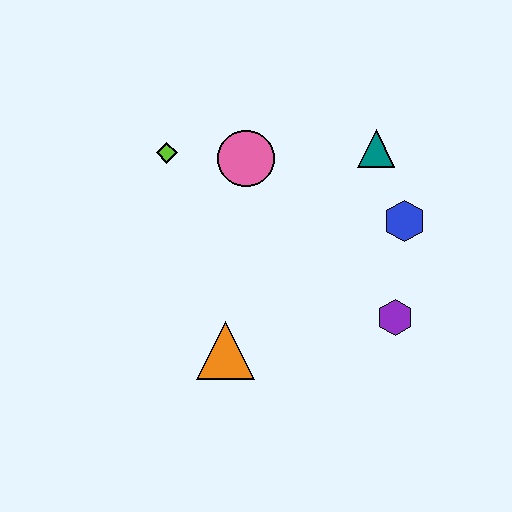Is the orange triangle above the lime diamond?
No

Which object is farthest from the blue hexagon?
The lime diamond is farthest from the blue hexagon.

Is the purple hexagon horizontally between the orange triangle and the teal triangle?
No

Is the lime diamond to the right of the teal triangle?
No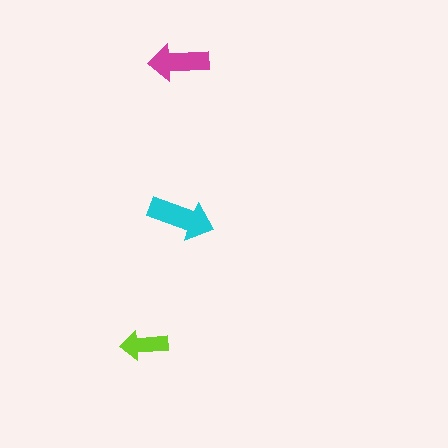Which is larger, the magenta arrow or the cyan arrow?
The cyan one.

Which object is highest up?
The magenta arrow is topmost.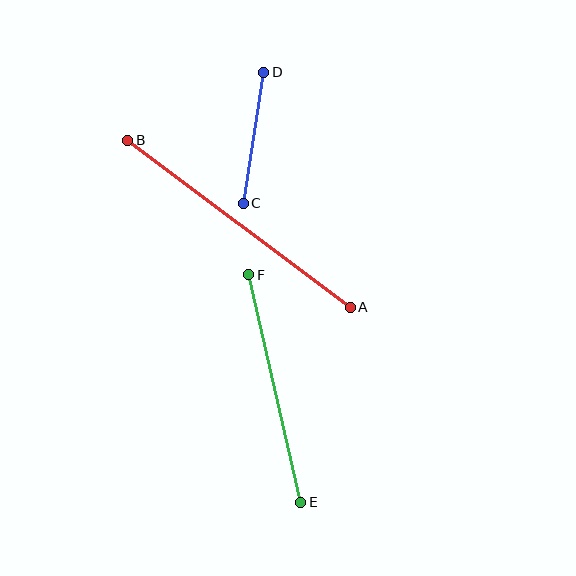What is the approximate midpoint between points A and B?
The midpoint is at approximately (239, 224) pixels.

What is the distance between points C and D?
The distance is approximately 133 pixels.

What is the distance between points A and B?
The distance is approximately 278 pixels.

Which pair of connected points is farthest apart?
Points A and B are farthest apart.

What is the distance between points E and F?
The distance is approximately 234 pixels.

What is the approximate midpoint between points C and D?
The midpoint is at approximately (253, 138) pixels.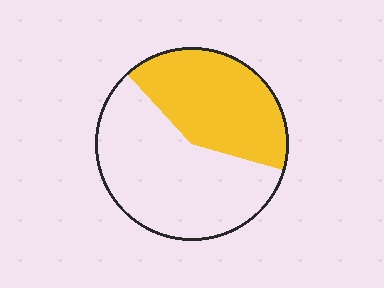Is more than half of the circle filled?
No.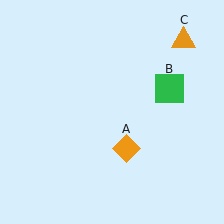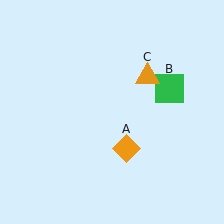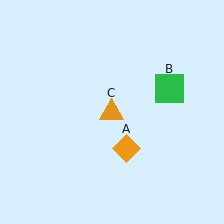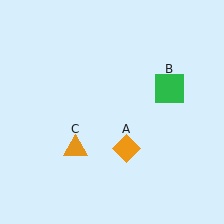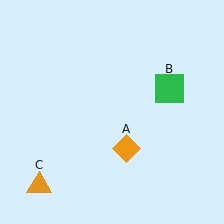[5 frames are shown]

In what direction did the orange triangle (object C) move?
The orange triangle (object C) moved down and to the left.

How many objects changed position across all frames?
1 object changed position: orange triangle (object C).